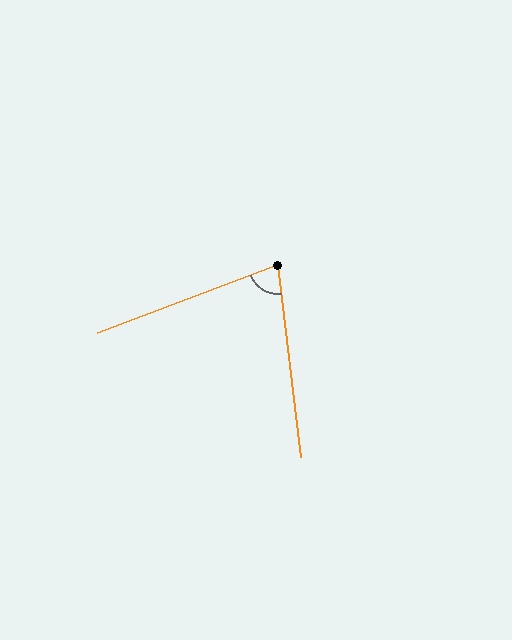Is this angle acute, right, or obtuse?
It is acute.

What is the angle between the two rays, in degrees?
Approximately 76 degrees.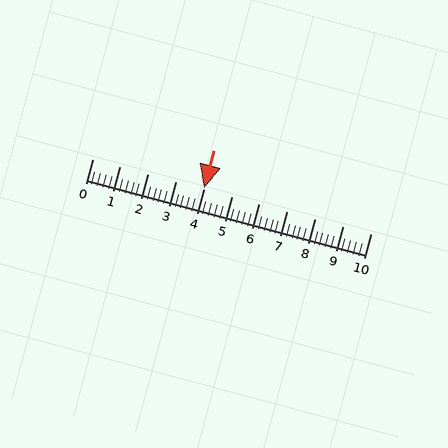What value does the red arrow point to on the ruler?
The red arrow points to approximately 4.0.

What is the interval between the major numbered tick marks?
The major tick marks are spaced 1 units apart.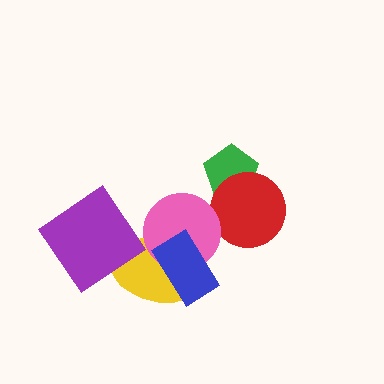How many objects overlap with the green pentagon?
1 object overlaps with the green pentagon.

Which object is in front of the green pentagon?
The red circle is in front of the green pentagon.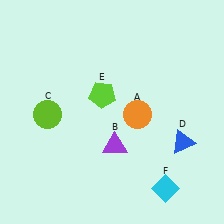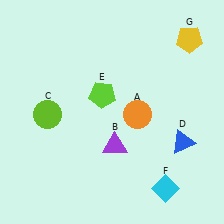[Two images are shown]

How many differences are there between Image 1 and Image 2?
There is 1 difference between the two images.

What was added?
A yellow pentagon (G) was added in Image 2.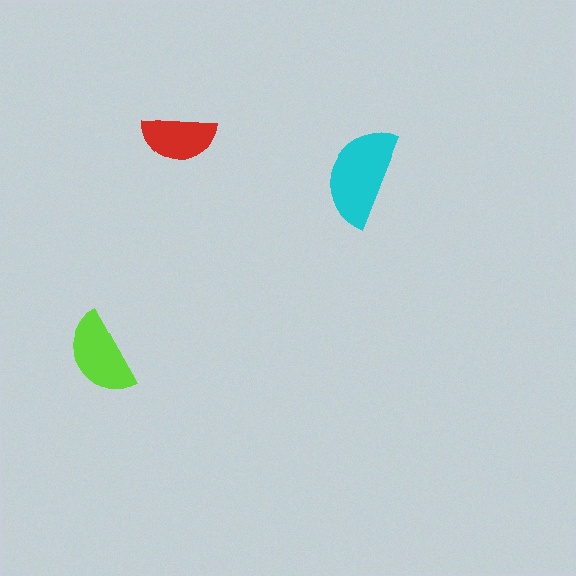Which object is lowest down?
The lime semicircle is bottommost.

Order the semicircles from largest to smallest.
the cyan one, the lime one, the red one.